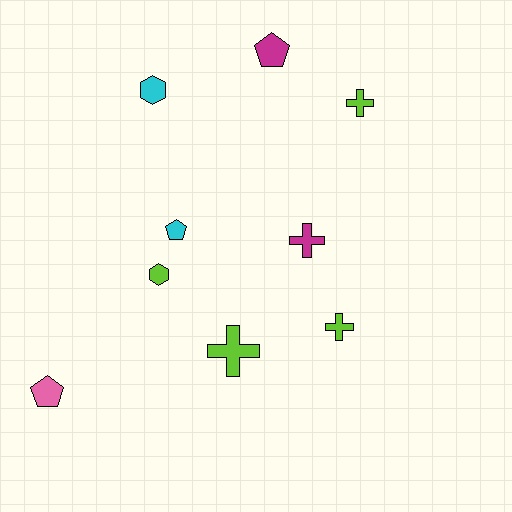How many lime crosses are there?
There are 3 lime crosses.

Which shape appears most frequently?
Cross, with 4 objects.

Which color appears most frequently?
Lime, with 4 objects.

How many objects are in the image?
There are 9 objects.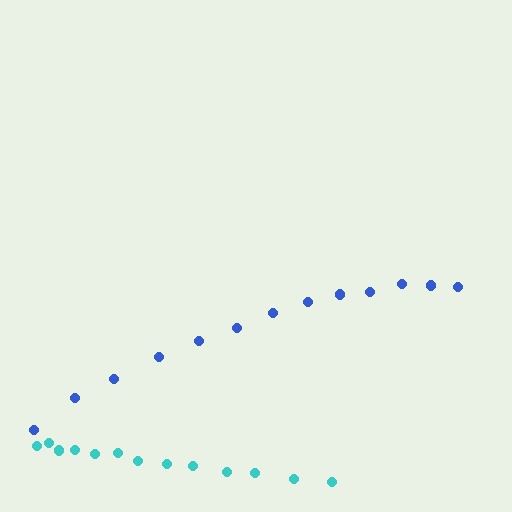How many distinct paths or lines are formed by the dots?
There are 2 distinct paths.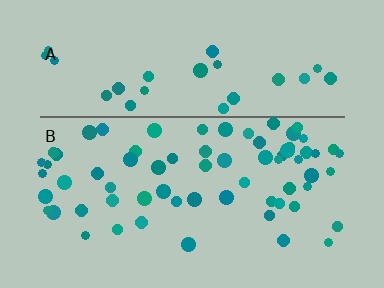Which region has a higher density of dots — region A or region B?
B (the bottom).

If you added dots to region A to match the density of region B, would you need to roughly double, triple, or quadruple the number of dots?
Approximately double.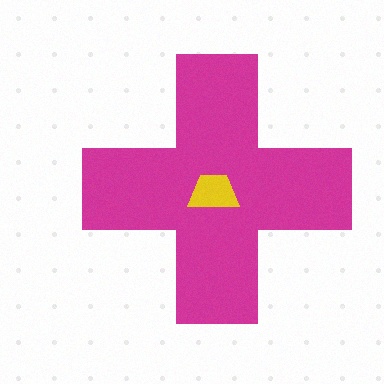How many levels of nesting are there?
2.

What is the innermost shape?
The yellow trapezoid.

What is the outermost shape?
The magenta cross.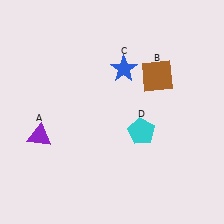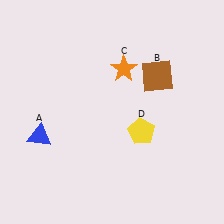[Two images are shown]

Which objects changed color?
A changed from purple to blue. C changed from blue to orange. D changed from cyan to yellow.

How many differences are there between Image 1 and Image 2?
There are 3 differences between the two images.